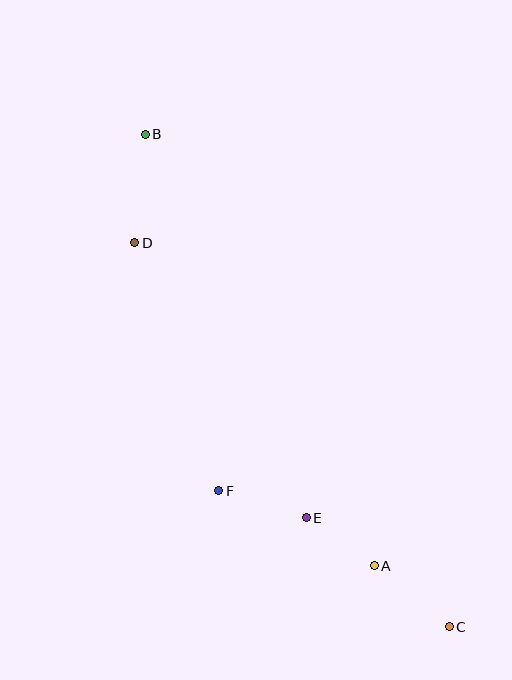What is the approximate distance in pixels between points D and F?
The distance between D and F is approximately 262 pixels.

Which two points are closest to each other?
Points A and E are closest to each other.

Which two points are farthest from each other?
Points B and C are farthest from each other.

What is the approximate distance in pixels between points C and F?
The distance between C and F is approximately 268 pixels.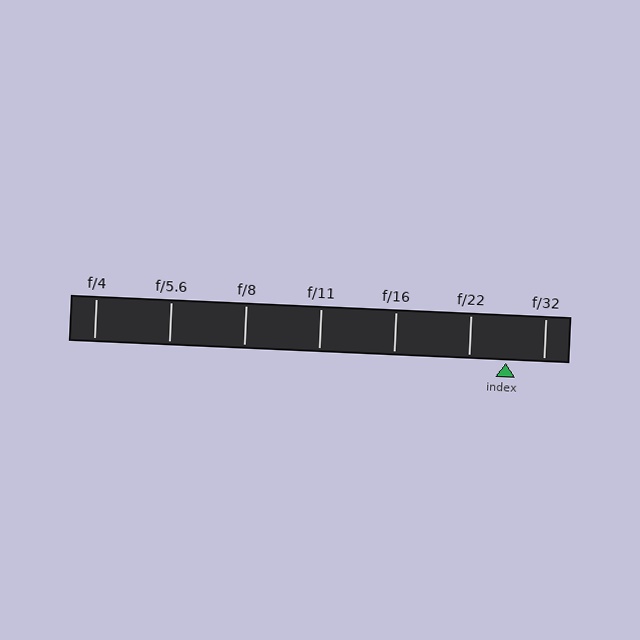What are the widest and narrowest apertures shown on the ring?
The widest aperture shown is f/4 and the narrowest is f/32.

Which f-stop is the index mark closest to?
The index mark is closest to f/22.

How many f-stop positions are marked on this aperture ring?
There are 7 f-stop positions marked.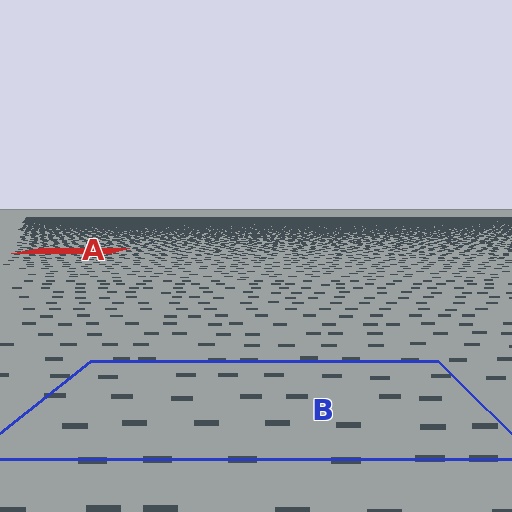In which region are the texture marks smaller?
The texture marks are smaller in region A, because it is farther away.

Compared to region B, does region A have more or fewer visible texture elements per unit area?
Region A has more texture elements per unit area — they are packed more densely because it is farther away.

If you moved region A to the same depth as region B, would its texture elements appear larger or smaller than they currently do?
They would appear larger. At a closer depth, the same texture elements are projected at a bigger on-screen size.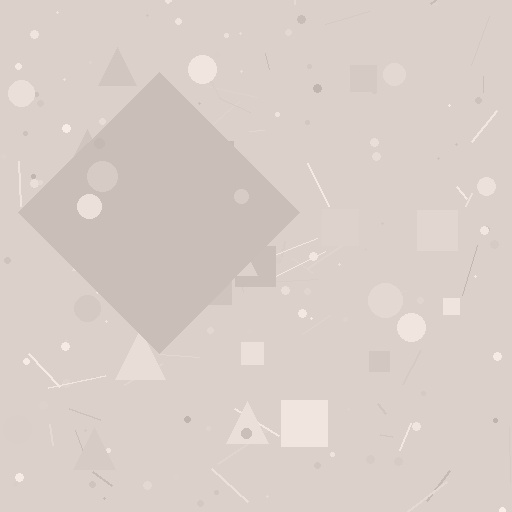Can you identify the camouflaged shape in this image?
The camouflaged shape is a diamond.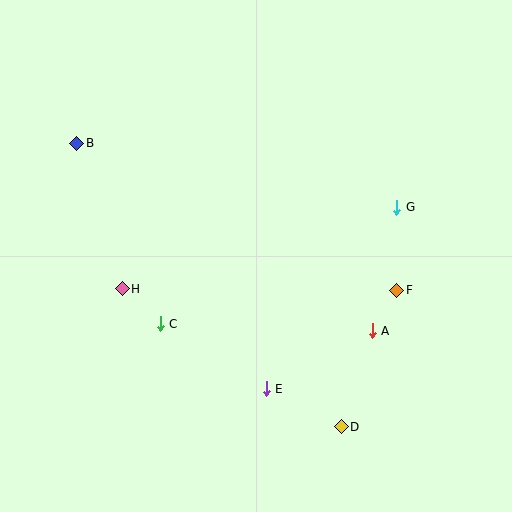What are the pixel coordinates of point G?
Point G is at (397, 207).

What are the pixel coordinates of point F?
Point F is at (397, 290).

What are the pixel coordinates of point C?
Point C is at (160, 324).